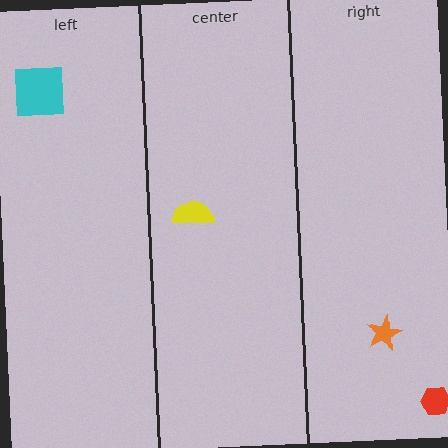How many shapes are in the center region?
1.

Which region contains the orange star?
The right region.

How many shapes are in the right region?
2.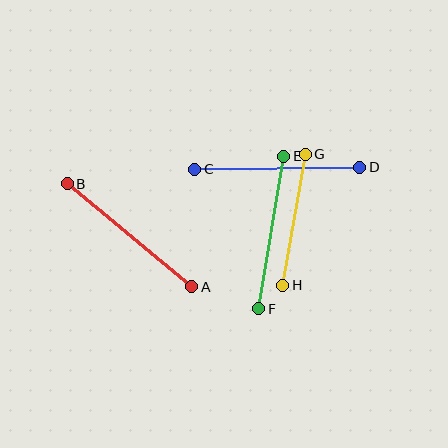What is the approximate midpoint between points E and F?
The midpoint is at approximately (271, 232) pixels.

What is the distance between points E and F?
The distance is approximately 155 pixels.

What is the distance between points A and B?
The distance is approximately 161 pixels.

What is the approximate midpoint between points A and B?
The midpoint is at approximately (129, 235) pixels.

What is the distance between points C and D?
The distance is approximately 165 pixels.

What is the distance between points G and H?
The distance is approximately 133 pixels.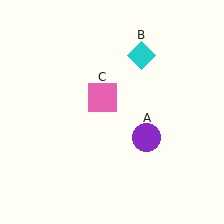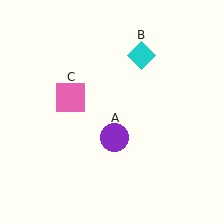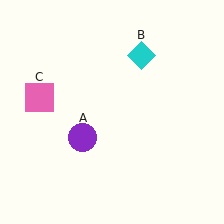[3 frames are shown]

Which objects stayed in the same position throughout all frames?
Cyan diamond (object B) remained stationary.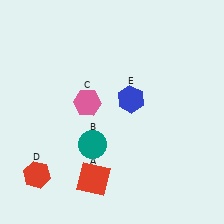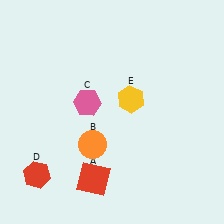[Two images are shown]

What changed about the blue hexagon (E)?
In Image 1, E is blue. In Image 2, it changed to yellow.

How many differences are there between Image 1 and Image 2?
There are 2 differences between the two images.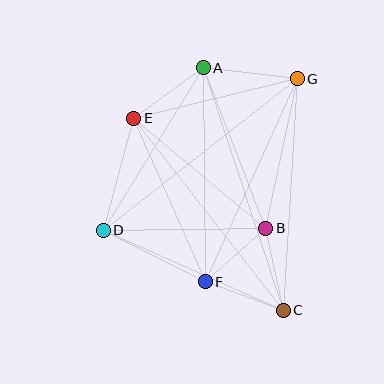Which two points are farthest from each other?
Points A and C are farthest from each other.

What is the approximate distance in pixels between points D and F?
The distance between D and F is approximately 114 pixels.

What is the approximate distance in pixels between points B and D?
The distance between B and D is approximately 163 pixels.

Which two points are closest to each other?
Points B and F are closest to each other.